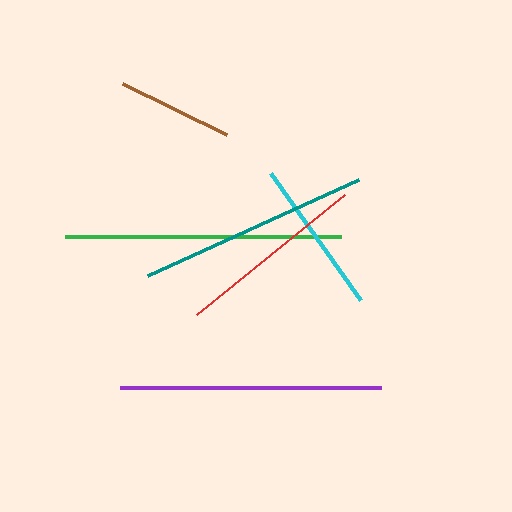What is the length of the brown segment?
The brown segment is approximately 117 pixels long.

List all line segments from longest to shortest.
From longest to shortest: green, purple, teal, red, cyan, brown.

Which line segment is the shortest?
The brown line is the shortest at approximately 117 pixels.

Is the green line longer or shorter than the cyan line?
The green line is longer than the cyan line.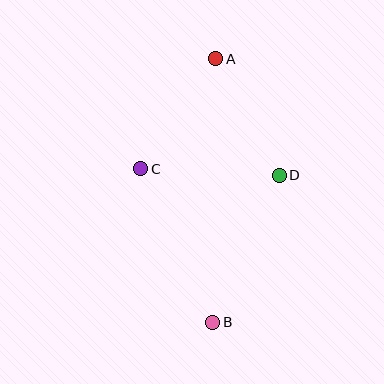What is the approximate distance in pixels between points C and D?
The distance between C and D is approximately 139 pixels.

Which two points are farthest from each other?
Points A and B are farthest from each other.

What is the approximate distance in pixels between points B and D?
The distance between B and D is approximately 161 pixels.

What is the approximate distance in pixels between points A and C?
The distance between A and C is approximately 133 pixels.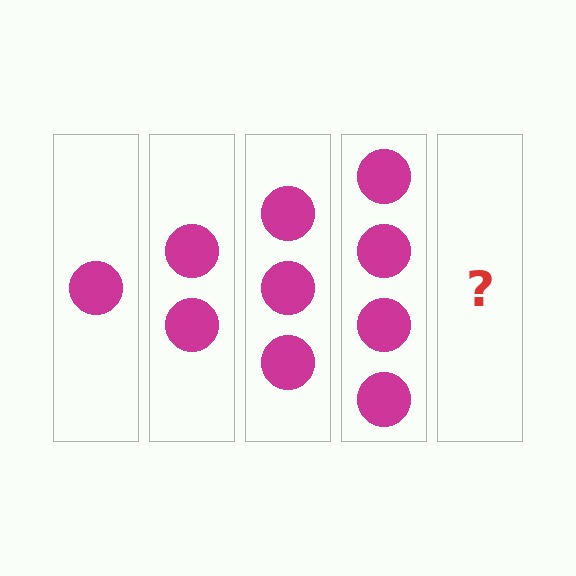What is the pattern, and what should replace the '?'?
The pattern is that each step adds one more circle. The '?' should be 5 circles.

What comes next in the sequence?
The next element should be 5 circles.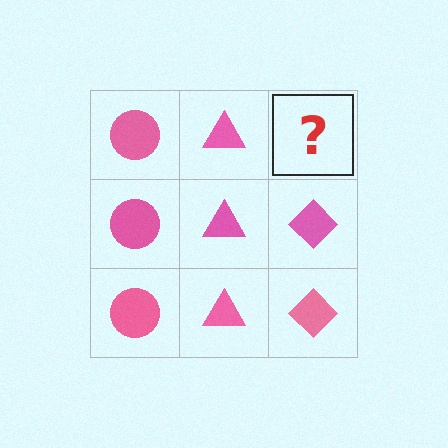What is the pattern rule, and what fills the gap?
The rule is that each column has a consistent shape. The gap should be filled with a pink diamond.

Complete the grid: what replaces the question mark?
The question mark should be replaced with a pink diamond.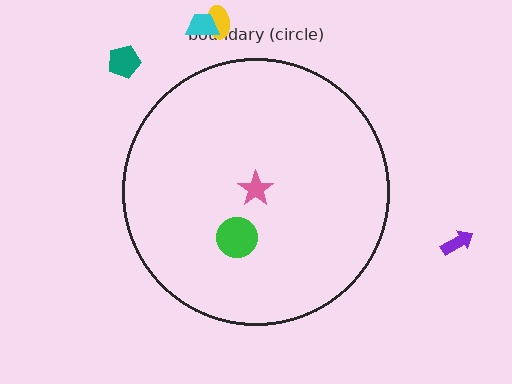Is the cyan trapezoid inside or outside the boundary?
Outside.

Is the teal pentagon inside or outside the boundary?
Outside.